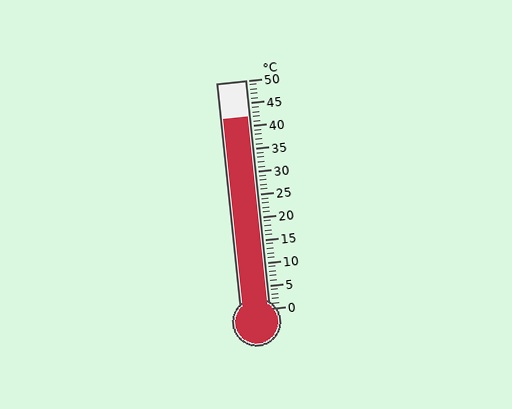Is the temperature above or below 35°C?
The temperature is above 35°C.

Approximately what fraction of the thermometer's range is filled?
The thermometer is filled to approximately 85% of its range.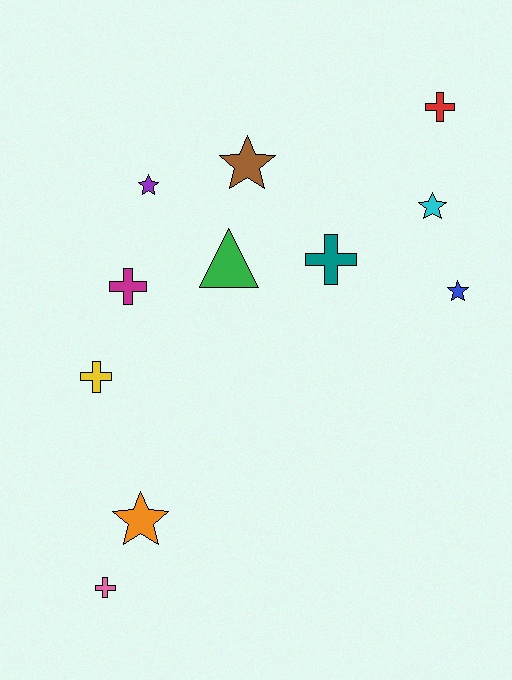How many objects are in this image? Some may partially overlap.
There are 11 objects.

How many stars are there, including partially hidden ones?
There are 5 stars.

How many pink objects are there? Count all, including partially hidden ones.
There is 1 pink object.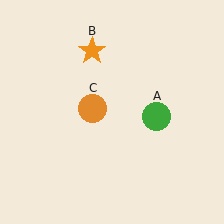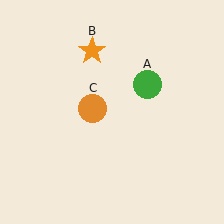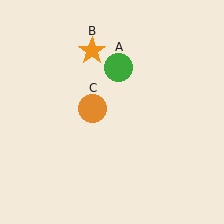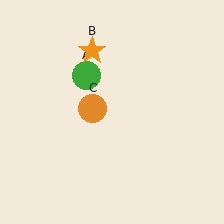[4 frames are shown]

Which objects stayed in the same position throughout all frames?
Orange star (object B) and orange circle (object C) remained stationary.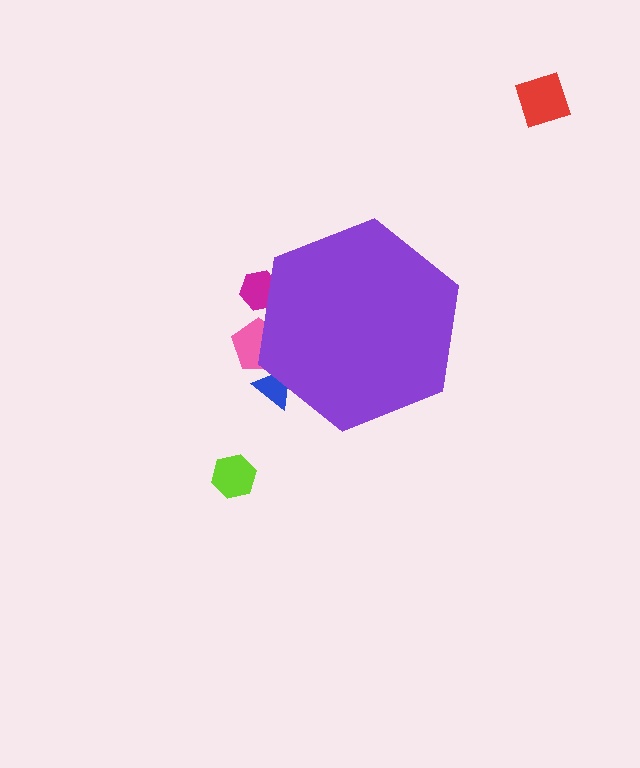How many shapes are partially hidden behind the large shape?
3 shapes are partially hidden.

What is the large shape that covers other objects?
A purple hexagon.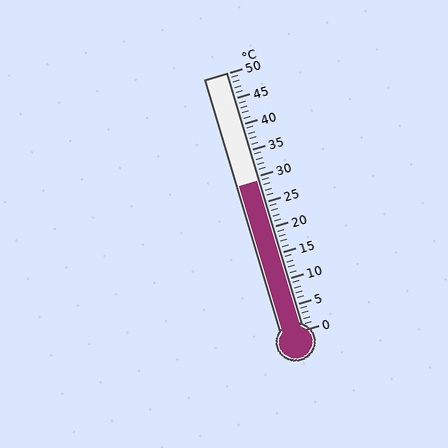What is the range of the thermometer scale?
The thermometer scale ranges from 0°C to 50°C.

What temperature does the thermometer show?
The thermometer shows approximately 29°C.